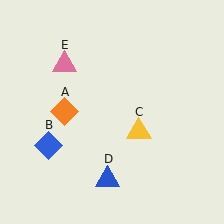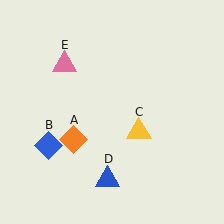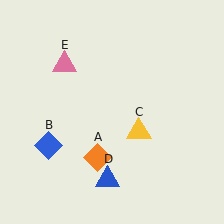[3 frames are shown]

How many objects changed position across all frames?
1 object changed position: orange diamond (object A).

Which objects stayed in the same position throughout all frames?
Blue diamond (object B) and yellow triangle (object C) and blue triangle (object D) and pink triangle (object E) remained stationary.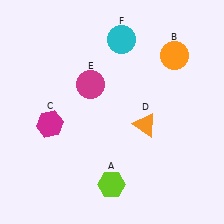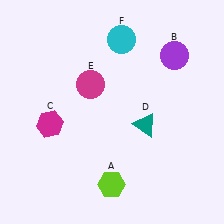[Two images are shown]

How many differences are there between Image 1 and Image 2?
There are 2 differences between the two images.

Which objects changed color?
B changed from orange to purple. D changed from orange to teal.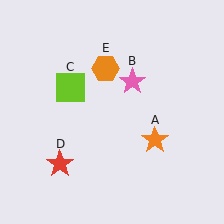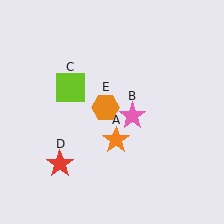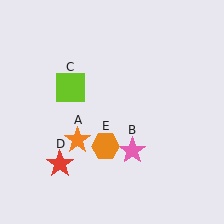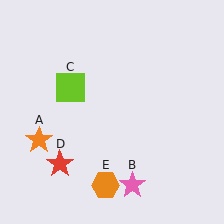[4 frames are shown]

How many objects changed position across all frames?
3 objects changed position: orange star (object A), pink star (object B), orange hexagon (object E).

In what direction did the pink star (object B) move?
The pink star (object B) moved down.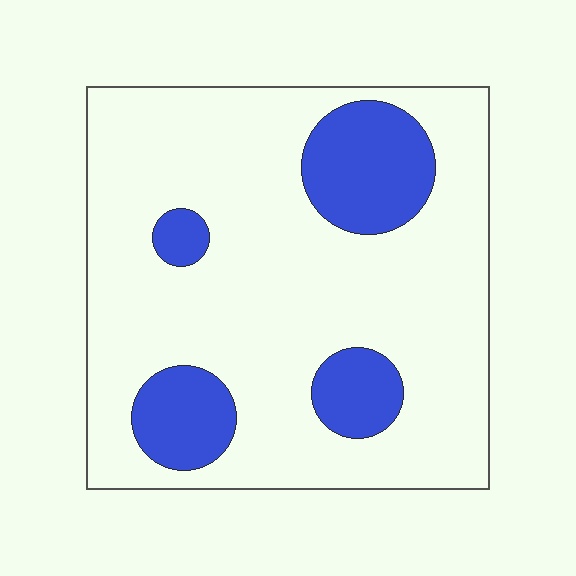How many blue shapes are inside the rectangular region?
4.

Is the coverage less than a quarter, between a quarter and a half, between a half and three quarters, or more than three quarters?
Less than a quarter.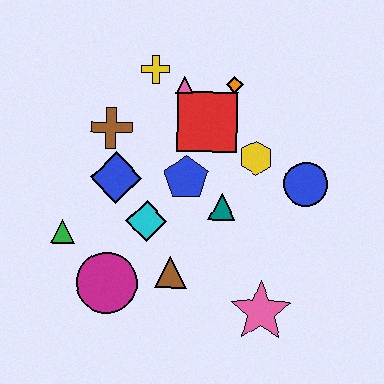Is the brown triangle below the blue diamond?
Yes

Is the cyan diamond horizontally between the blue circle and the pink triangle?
No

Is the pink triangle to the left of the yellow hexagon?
Yes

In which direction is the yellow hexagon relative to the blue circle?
The yellow hexagon is to the left of the blue circle.